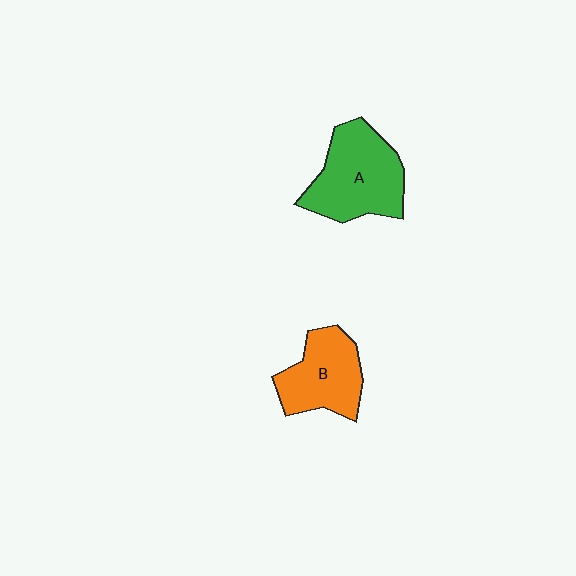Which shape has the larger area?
Shape A (green).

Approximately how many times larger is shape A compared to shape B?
Approximately 1.3 times.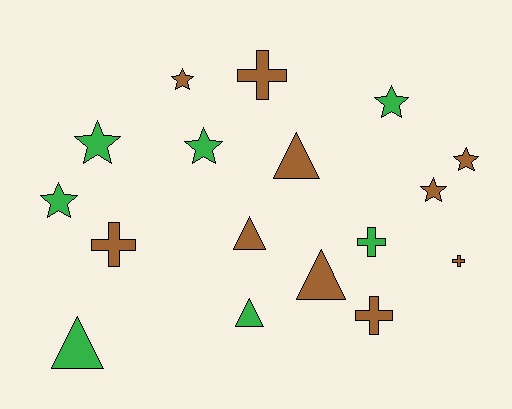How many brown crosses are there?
There are 4 brown crosses.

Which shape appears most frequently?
Star, with 7 objects.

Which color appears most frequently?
Brown, with 10 objects.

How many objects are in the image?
There are 17 objects.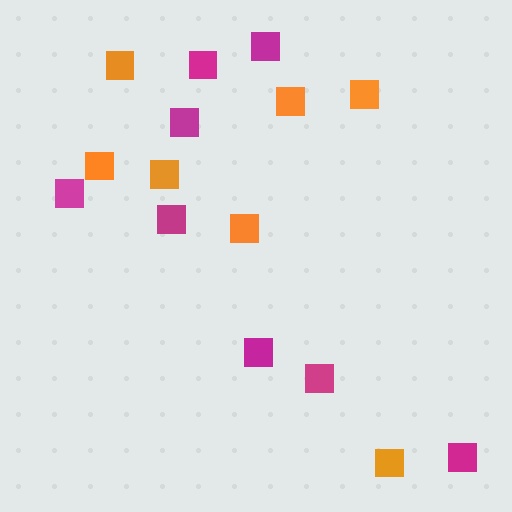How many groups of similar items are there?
There are 2 groups: one group of magenta squares (8) and one group of orange squares (7).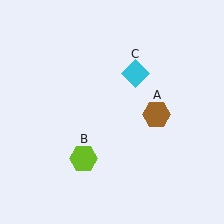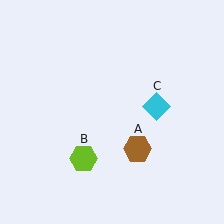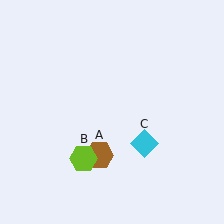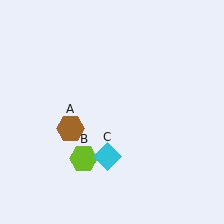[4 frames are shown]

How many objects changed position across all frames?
2 objects changed position: brown hexagon (object A), cyan diamond (object C).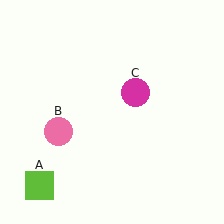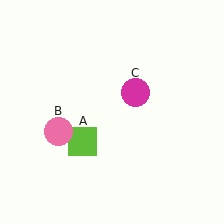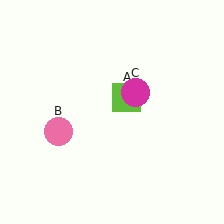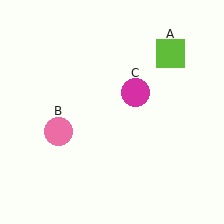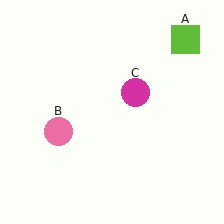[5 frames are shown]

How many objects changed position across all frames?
1 object changed position: lime square (object A).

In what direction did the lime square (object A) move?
The lime square (object A) moved up and to the right.